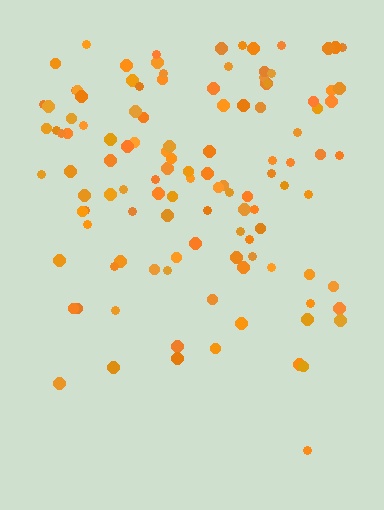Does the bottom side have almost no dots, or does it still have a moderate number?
Still a moderate number, just noticeably fewer than the top.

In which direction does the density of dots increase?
From bottom to top, with the top side densest.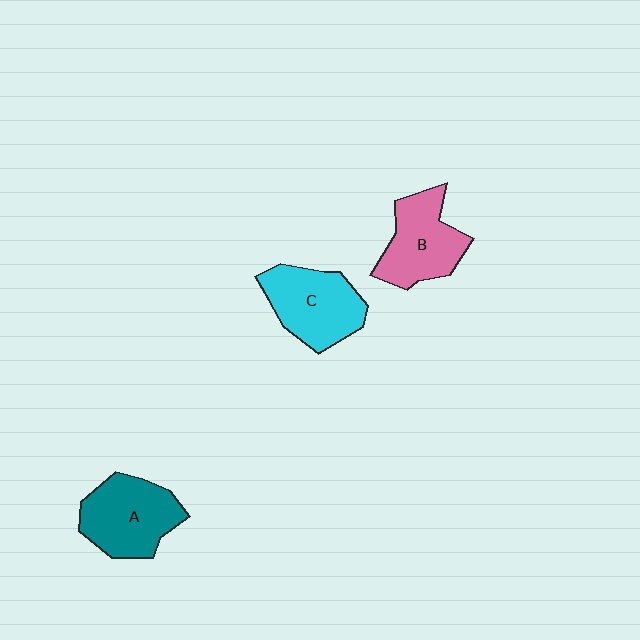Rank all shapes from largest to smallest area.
From largest to smallest: A (teal), C (cyan), B (pink).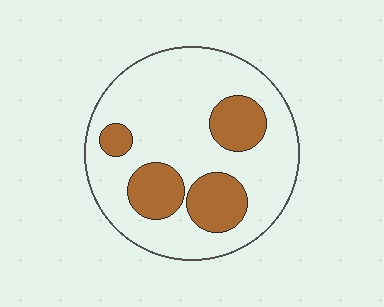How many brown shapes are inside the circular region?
4.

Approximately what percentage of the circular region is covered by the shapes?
Approximately 25%.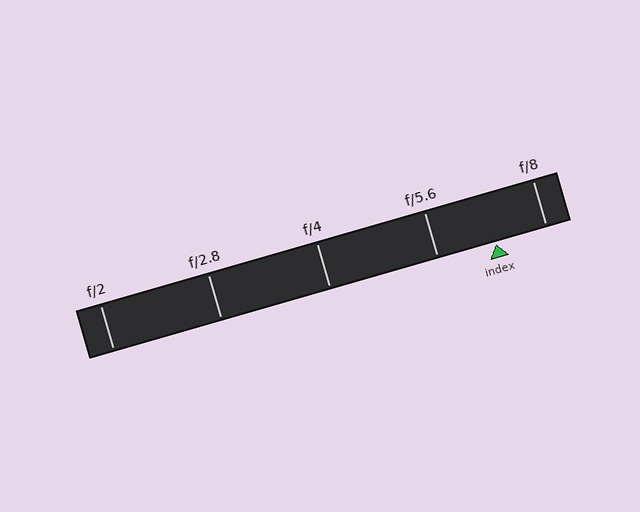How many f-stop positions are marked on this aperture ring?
There are 5 f-stop positions marked.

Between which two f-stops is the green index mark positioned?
The index mark is between f/5.6 and f/8.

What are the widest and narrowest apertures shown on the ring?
The widest aperture shown is f/2 and the narrowest is f/8.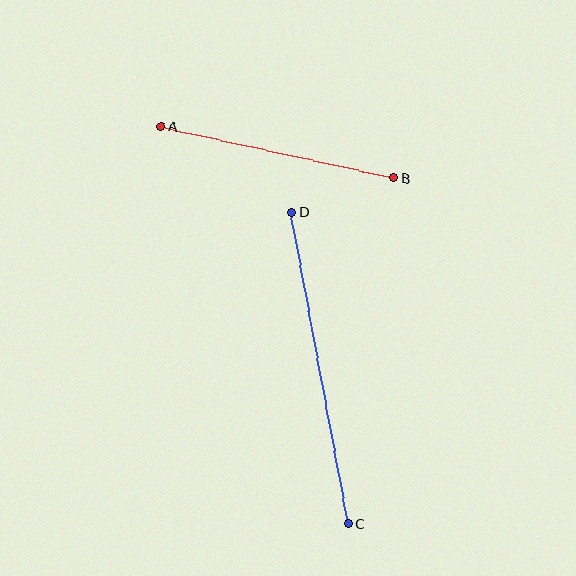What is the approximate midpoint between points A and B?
The midpoint is at approximately (278, 152) pixels.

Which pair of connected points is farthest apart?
Points C and D are farthest apart.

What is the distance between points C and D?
The distance is approximately 316 pixels.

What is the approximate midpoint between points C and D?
The midpoint is at approximately (320, 368) pixels.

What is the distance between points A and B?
The distance is approximately 238 pixels.